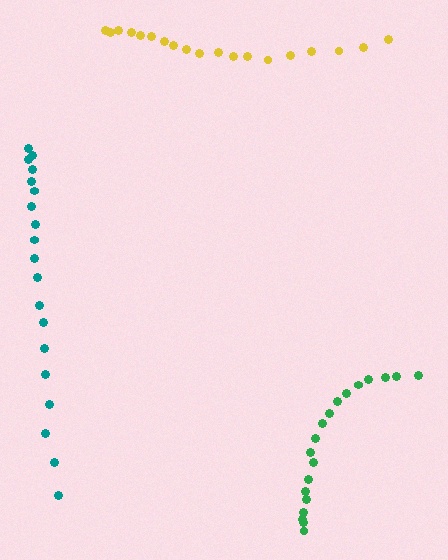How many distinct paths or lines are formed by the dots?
There are 3 distinct paths.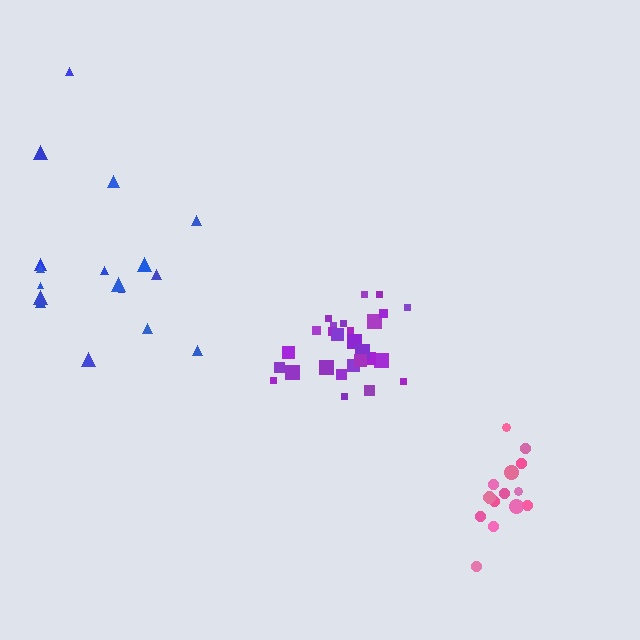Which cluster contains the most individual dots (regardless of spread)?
Purple (28).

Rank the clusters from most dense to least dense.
purple, pink, blue.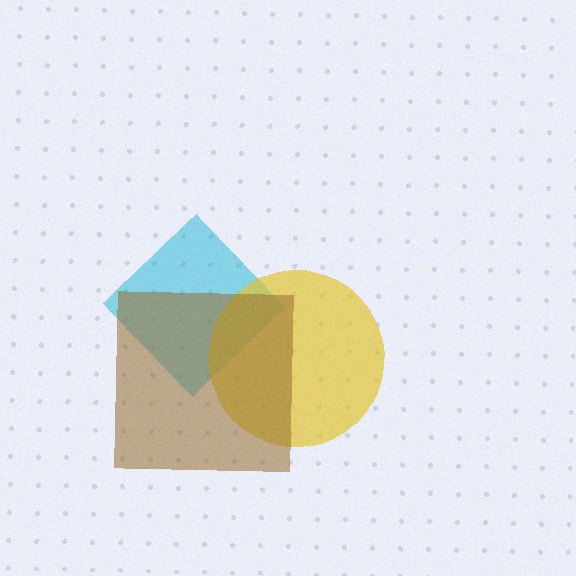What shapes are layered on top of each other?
The layered shapes are: a cyan diamond, a yellow circle, a brown square.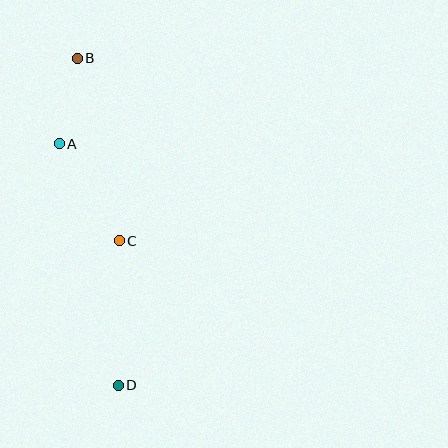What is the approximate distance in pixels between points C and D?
The distance between C and D is approximately 144 pixels.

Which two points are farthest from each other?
Points B and D are farthest from each other.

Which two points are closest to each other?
Points A and B are closest to each other.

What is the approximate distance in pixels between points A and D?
The distance between A and D is approximately 249 pixels.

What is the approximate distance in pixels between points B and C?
The distance between B and C is approximately 187 pixels.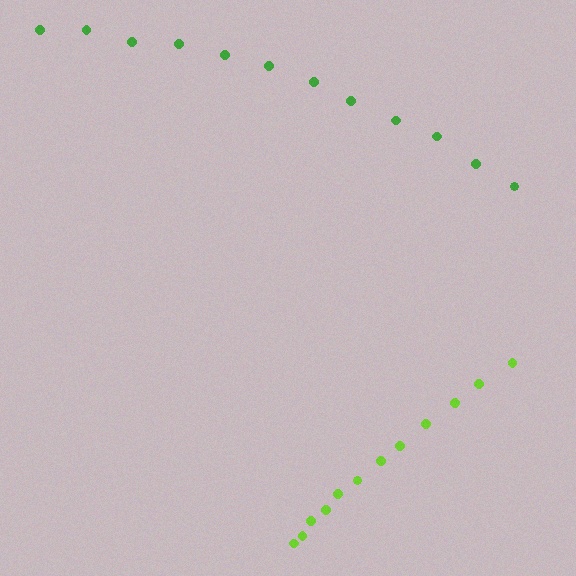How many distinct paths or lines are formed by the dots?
There are 2 distinct paths.